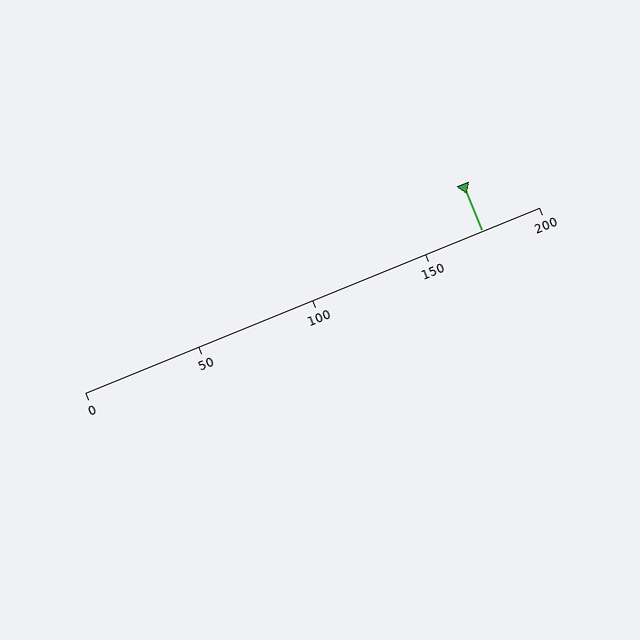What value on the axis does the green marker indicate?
The marker indicates approximately 175.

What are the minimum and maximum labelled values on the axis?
The axis runs from 0 to 200.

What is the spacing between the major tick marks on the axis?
The major ticks are spaced 50 apart.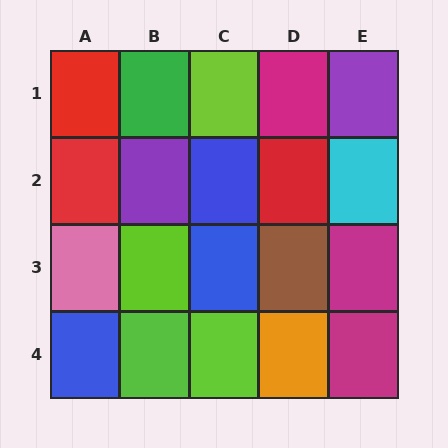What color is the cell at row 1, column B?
Green.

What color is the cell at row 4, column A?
Blue.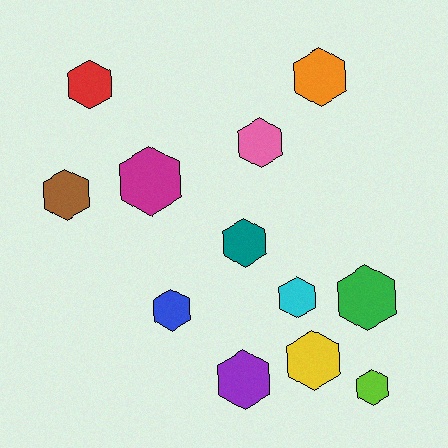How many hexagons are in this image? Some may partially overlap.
There are 12 hexagons.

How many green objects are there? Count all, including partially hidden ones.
There is 1 green object.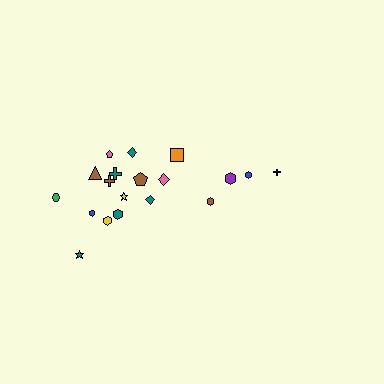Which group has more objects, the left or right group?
The left group.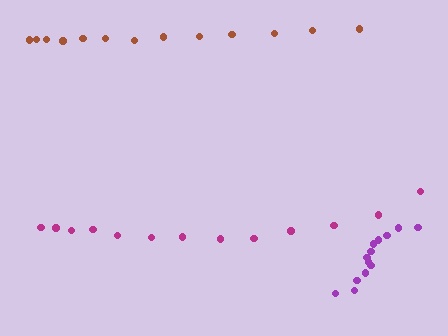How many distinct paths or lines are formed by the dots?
There are 3 distinct paths.